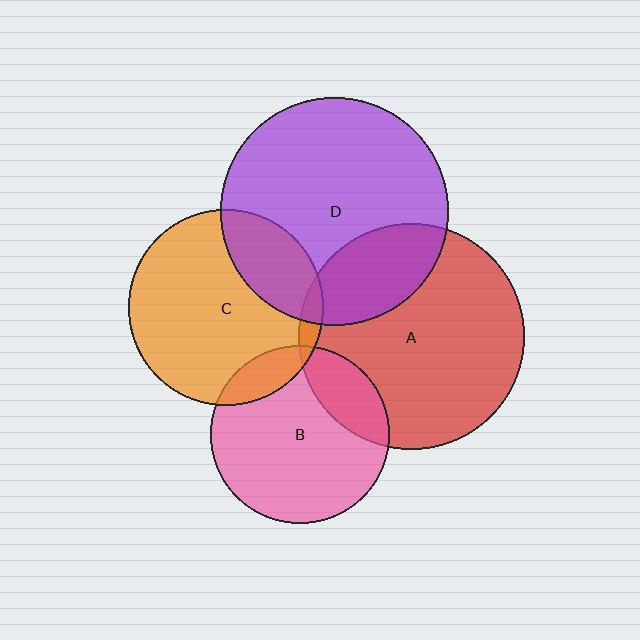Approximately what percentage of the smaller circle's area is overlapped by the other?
Approximately 20%.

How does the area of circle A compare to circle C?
Approximately 1.3 times.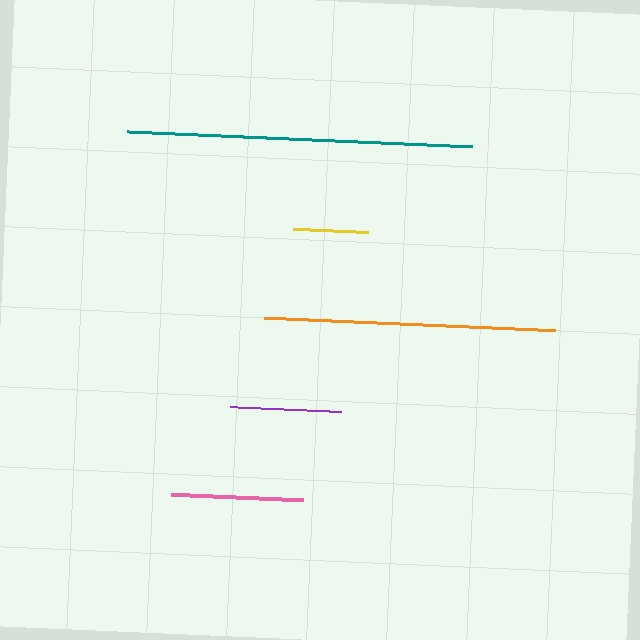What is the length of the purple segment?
The purple segment is approximately 111 pixels long.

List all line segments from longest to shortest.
From longest to shortest: teal, orange, pink, purple, yellow.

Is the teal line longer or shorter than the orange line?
The teal line is longer than the orange line.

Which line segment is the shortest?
The yellow line is the shortest at approximately 75 pixels.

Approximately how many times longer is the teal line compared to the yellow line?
The teal line is approximately 4.6 times the length of the yellow line.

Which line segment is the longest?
The teal line is the longest at approximately 345 pixels.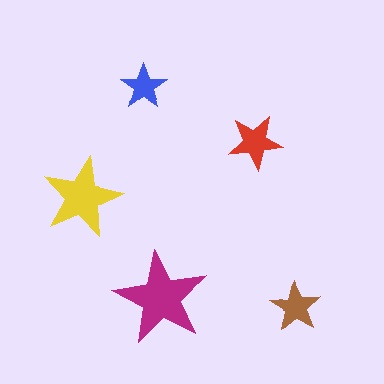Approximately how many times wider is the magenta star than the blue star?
About 2 times wider.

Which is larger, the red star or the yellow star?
The yellow one.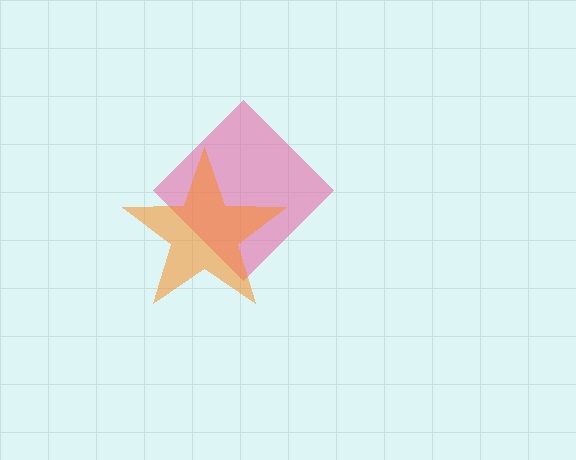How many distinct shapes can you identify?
There are 2 distinct shapes: a pink diamond, an orange star.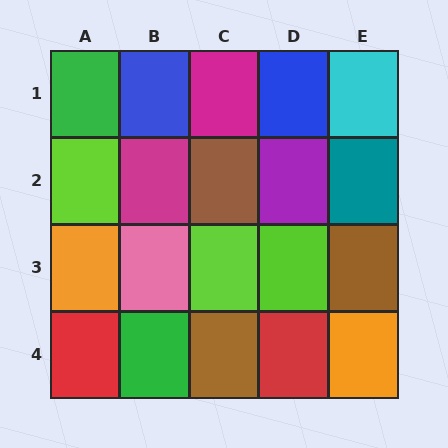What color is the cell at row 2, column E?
Teal.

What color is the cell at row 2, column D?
Purple.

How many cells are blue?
2 cells are blue.